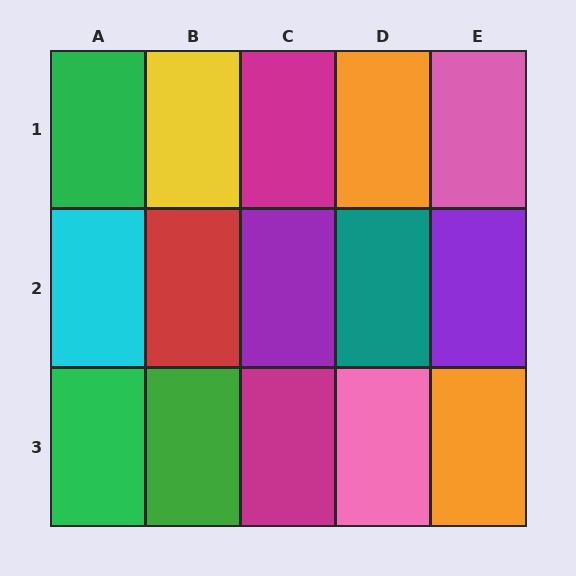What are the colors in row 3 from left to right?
Green, green, magenta, pink, orange.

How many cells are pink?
2 cells are pink.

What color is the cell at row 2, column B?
Red.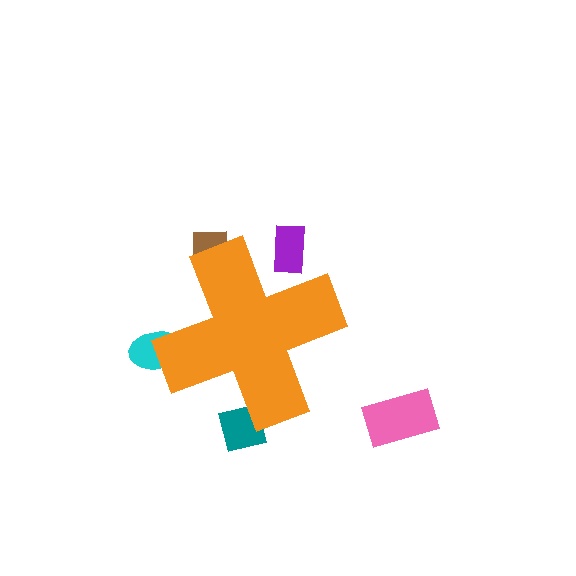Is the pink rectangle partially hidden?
No, the pink rectangle is fully visible.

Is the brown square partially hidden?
Yes, the brown square is partially hidden behind the orange cross.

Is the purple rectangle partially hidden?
Yes, the purple rectangle is partially hidden behind the orange cross.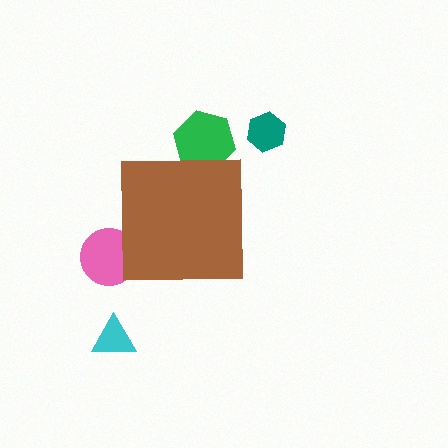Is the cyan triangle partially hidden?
No, the cyan triangle is fully visible.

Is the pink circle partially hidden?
Yes, the pink circle is partially hidden behind the brown square.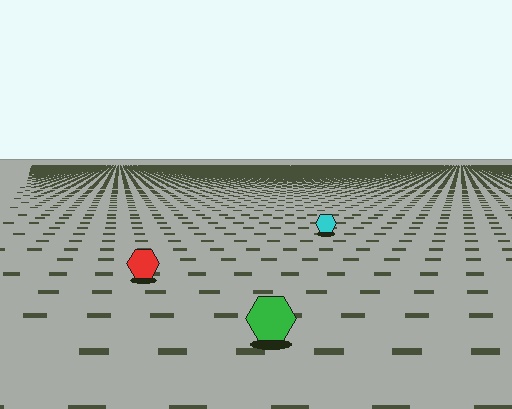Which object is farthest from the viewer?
The cyan hexagon is farthest from the viewer. It appears smaller and the ground texture around it is denser.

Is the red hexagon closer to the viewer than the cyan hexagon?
Yes. The red hexagon is closer — you can tell from the texture gradient: the ground texture is coarser near it.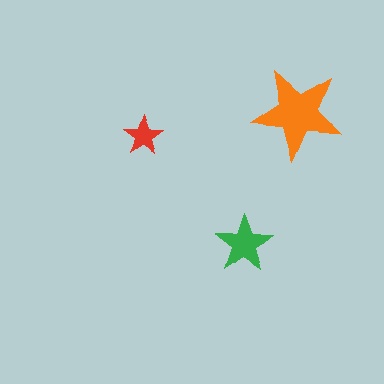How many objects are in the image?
There are 3 objects in the image.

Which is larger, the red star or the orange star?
The orange one.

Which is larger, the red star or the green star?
The green one.